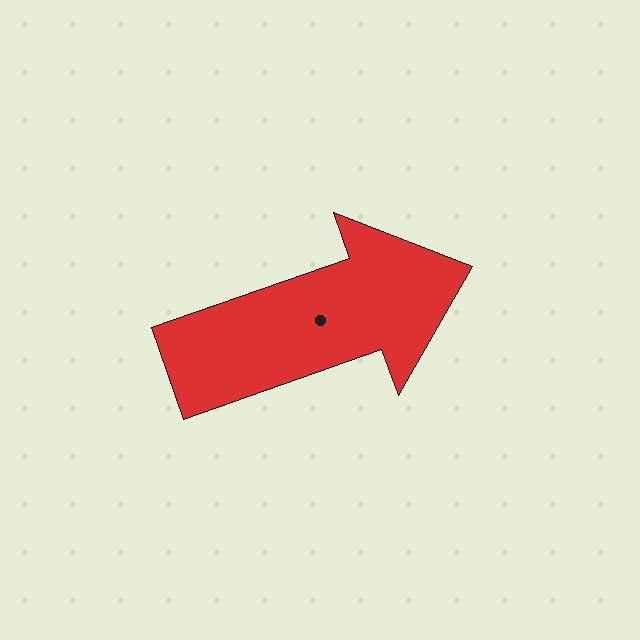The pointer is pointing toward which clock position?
Roughly 2 o'clock.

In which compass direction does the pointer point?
East.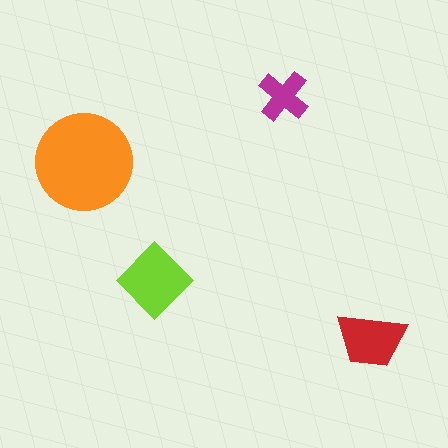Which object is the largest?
The orange circle.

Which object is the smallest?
The magenta cross.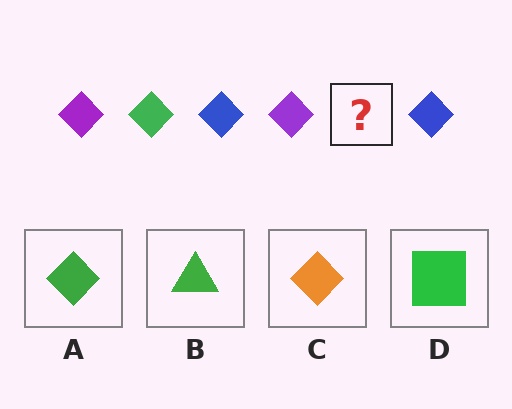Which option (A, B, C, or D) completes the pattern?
A.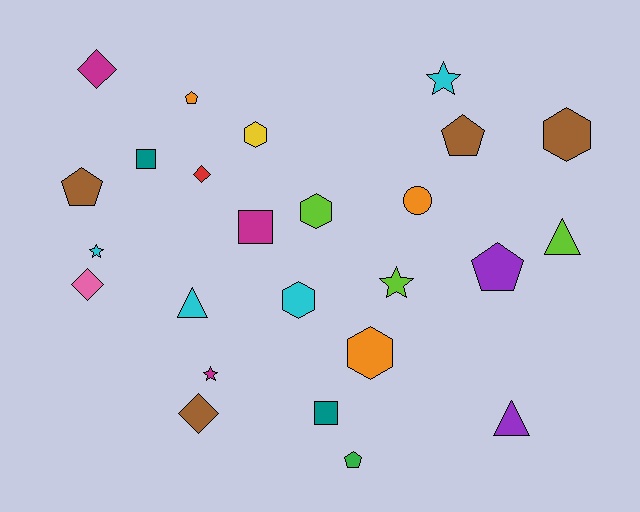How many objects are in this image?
There are 25 objects.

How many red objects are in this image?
There is 1 red object.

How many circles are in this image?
There is 1 circle.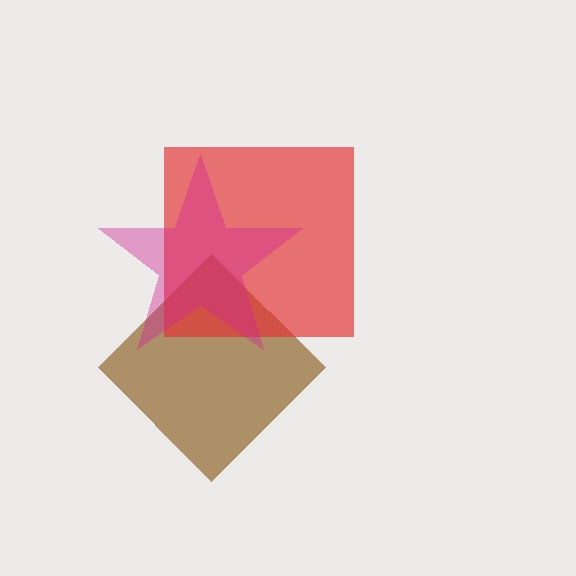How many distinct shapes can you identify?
There are 3 distinct shapes: a brown diamond, a red square, a magenta star.